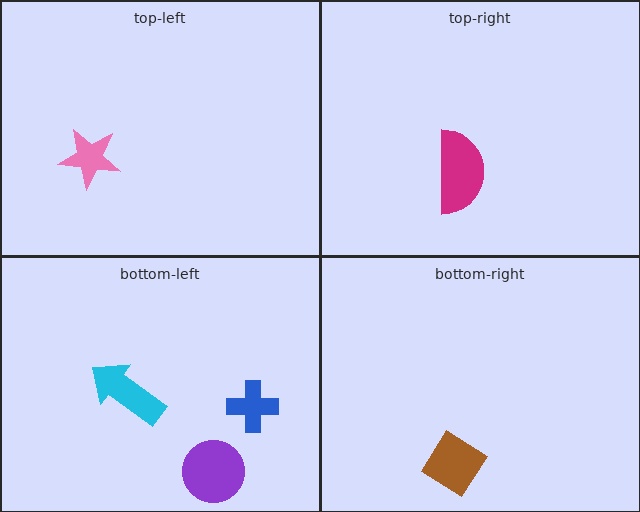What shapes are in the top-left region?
The pink star.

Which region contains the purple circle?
The bottom-left region.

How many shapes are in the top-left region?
1.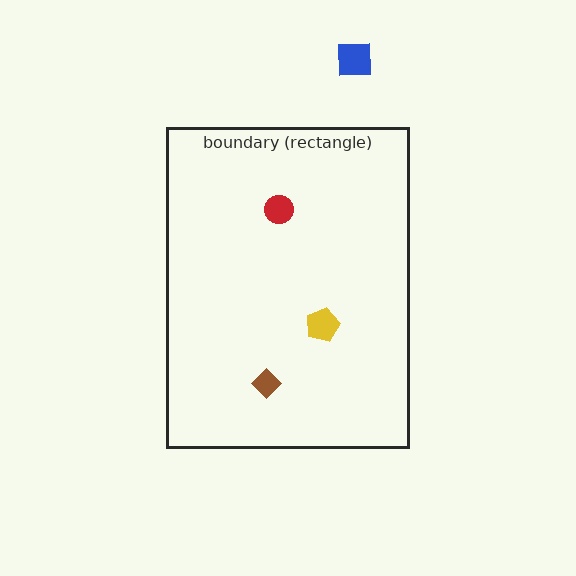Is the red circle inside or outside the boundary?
Inside.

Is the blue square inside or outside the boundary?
Outside.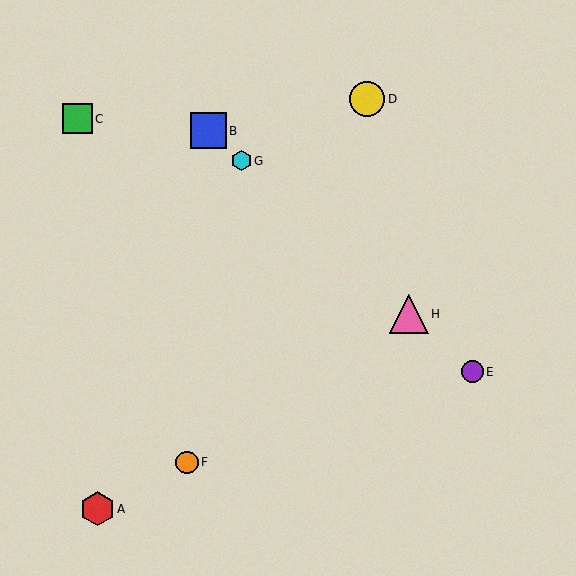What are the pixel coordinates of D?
Object D is at (367, 99).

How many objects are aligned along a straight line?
4 objects (B, E, G, H) are aligned along a straight line.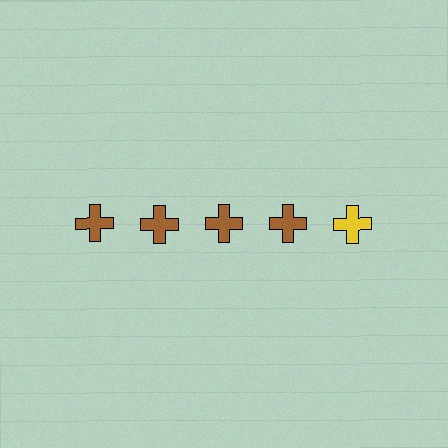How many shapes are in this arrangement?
There are 5 shapes arranged in a grid pattern.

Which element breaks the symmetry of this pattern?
The yellow cross in the top row, rightmost column breaks the symmetry. All other shapes are brown crosses.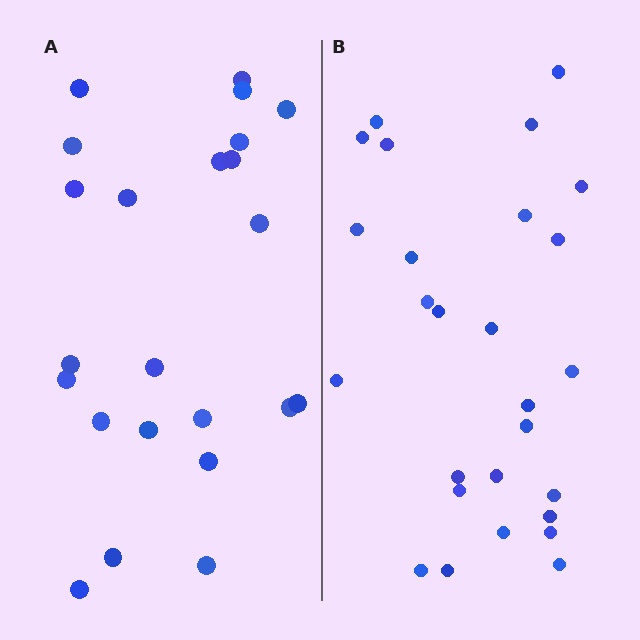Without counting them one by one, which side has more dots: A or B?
Region B (the right region) has more dots.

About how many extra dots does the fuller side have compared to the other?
Region B has about 4 more dots than region A.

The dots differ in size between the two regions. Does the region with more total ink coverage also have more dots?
No. Region A has more total ink coverage because its dots are larger, but region B actually contains more individual dots. Total area can be misleading — the number of items is what matters here.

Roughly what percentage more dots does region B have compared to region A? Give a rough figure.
About 15% more.